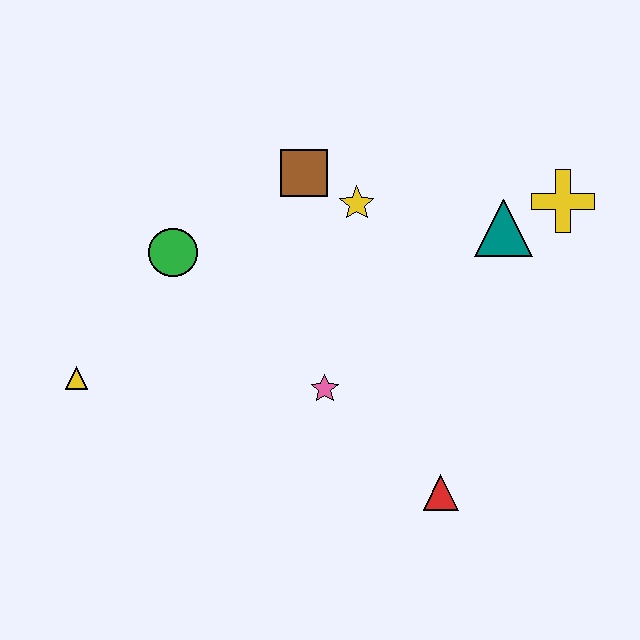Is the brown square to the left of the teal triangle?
Yes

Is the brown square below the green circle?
No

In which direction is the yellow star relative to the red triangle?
The yellow star is above the red triangle.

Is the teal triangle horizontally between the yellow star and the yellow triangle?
No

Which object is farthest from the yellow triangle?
The yellow cross is farthest from the yellow triangle.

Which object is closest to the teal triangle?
The yellow cross is closest to the teal triangle.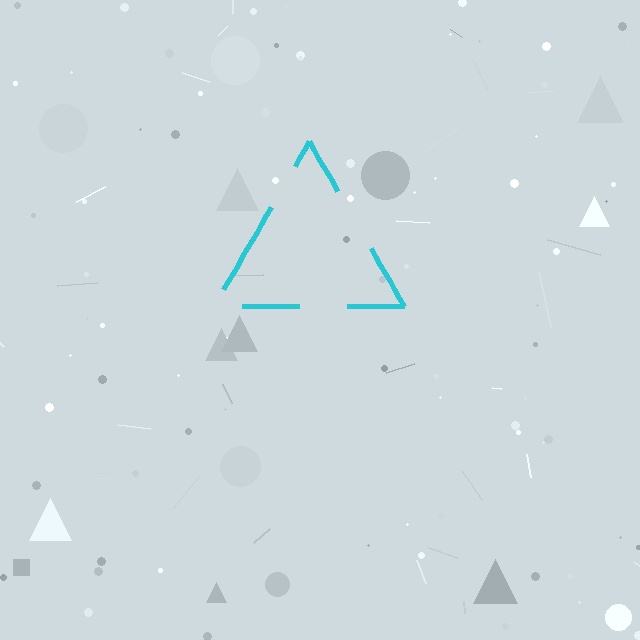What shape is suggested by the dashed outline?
The dashed outline suggests a triangle.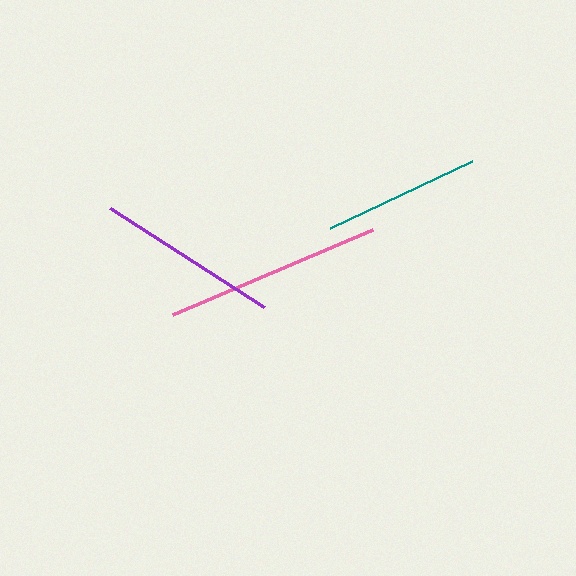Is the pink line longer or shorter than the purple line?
The pink line is longer than the purple line.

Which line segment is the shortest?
The teal line is the shortest at approximately 157 pixels.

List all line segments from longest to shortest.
From longest to shortest: pink, purple, teal.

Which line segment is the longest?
The pink line is the longest at approximately 218 pixels.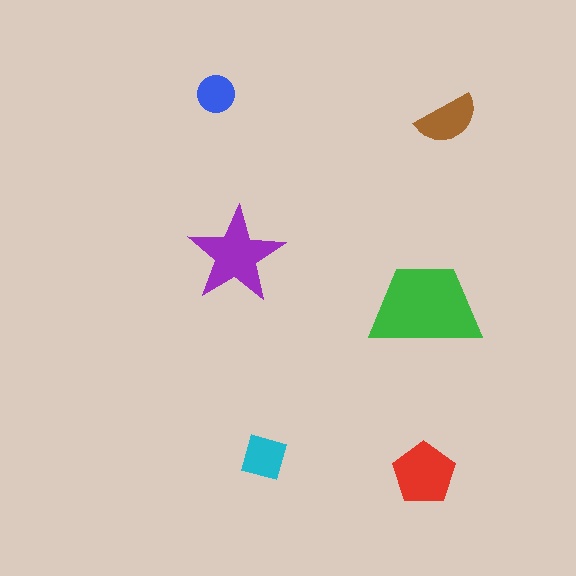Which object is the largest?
The green trapezoid.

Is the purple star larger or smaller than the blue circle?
Larger.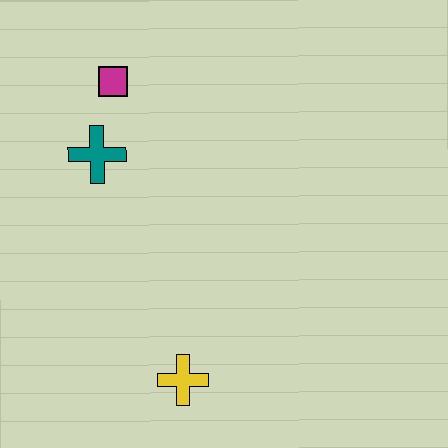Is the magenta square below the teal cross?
No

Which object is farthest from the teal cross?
The yellow cross is farthest from the teal cross.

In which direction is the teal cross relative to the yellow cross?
The teal cross is above the yellow cross.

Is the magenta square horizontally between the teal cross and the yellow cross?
Yes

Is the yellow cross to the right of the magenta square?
Yes